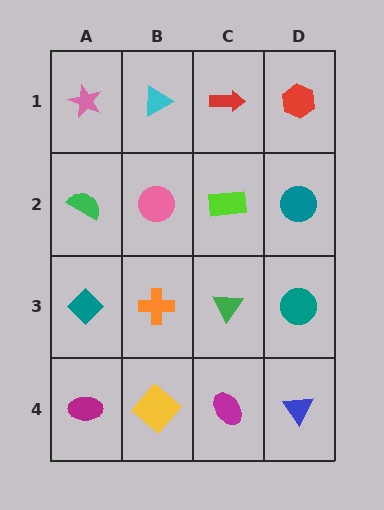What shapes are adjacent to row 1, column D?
A teal circle (row 2, column D), a red arrow (row 1, column C).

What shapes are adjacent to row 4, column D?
A teal circle (row 3, column D), a magenta ellipse (row 4, column C).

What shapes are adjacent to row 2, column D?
A red hexagon (row 1, column D), a teal circle (row 3, column D), a lime rectangle (row 2, column C).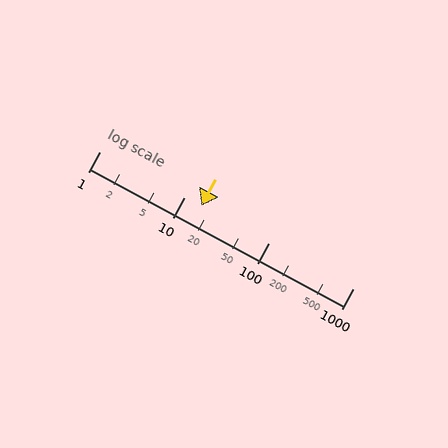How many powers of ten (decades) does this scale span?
The scale spans 3 decades, from 1 to 1000.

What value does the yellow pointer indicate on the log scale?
The pointer indicates approximately 16.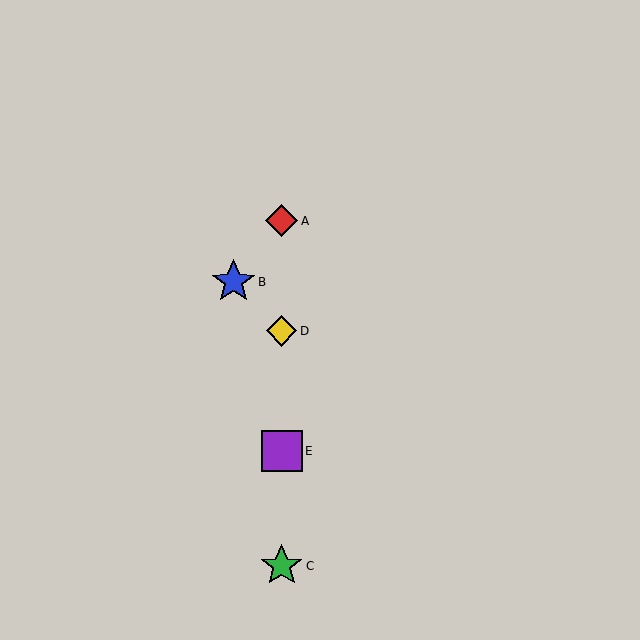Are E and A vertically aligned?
Yes, both are at x≈282.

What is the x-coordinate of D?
Object D is at x≈282.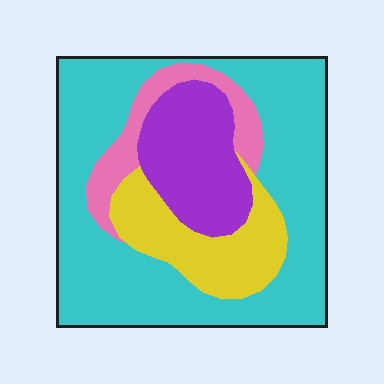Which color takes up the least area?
Pink, at roughly 10%.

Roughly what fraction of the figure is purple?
Purple covers roughly 15% of the figure.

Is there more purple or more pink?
Purple.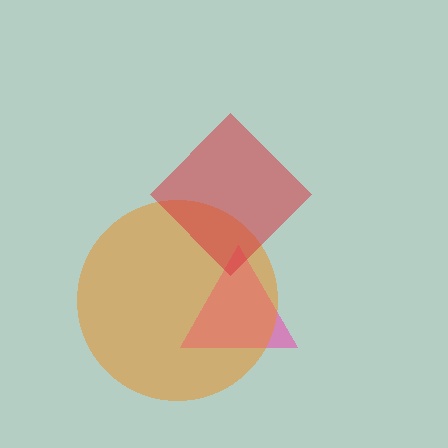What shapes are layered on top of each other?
The layered shapes are: a pink triangle, an orange circle, a red diamond.